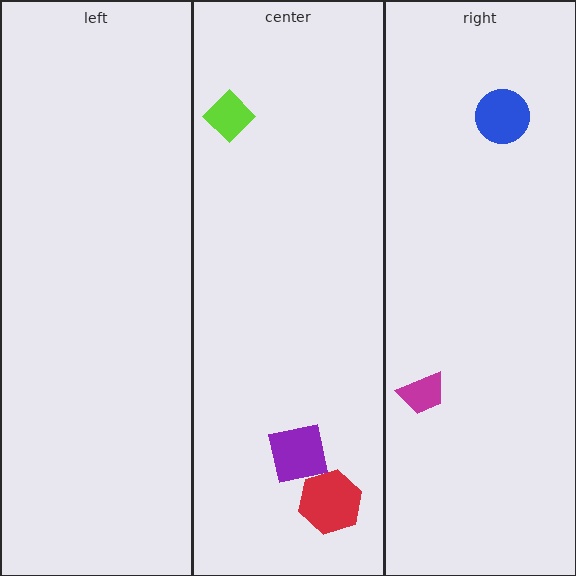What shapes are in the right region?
The blue circle, the magenta trapezoid.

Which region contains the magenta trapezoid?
The right region.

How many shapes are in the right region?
2.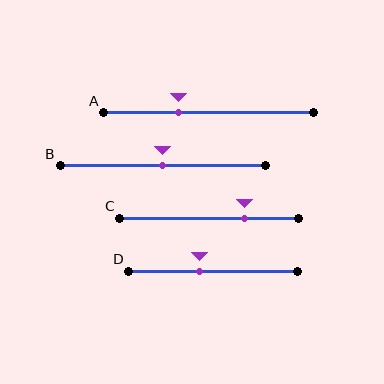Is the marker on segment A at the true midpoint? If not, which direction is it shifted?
No, the marker on segment A is shifted to the left by about 14% of the segment length.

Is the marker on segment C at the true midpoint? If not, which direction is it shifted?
No, the marker on segment C is shifted to the right by about 20% of the segment length.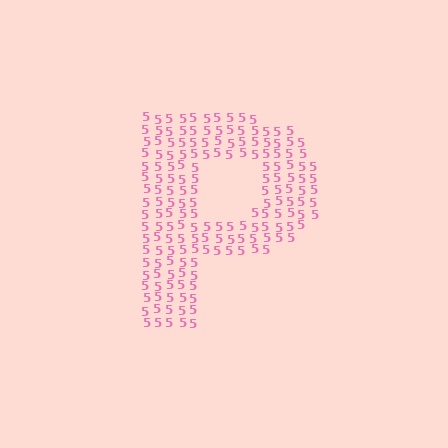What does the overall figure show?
The overall figure shows the letter P.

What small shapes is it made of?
It is made of small digit 5's.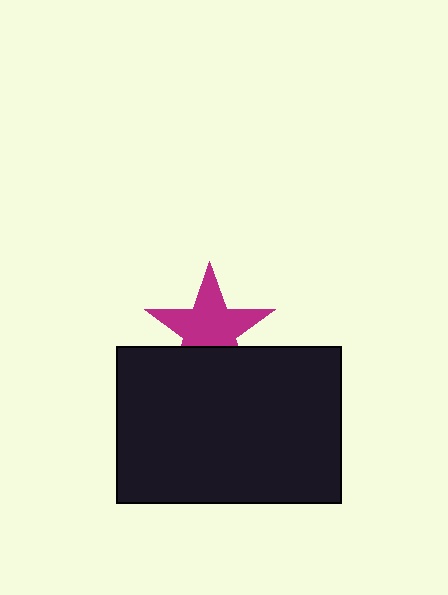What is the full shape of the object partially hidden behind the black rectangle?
The partially hidden object is a magenta star.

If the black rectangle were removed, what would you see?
You would see the complete magenta star.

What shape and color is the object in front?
The object in front is a black rectangle.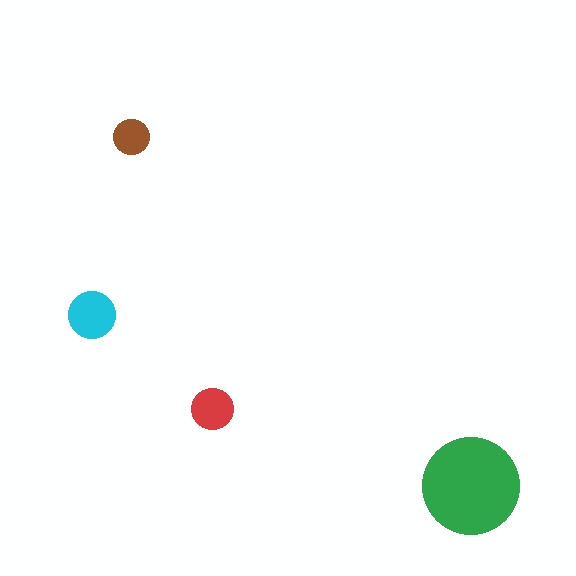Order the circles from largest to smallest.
the green one, the cyan one, the red one, the brown one.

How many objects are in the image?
There are 4 objects in the image.